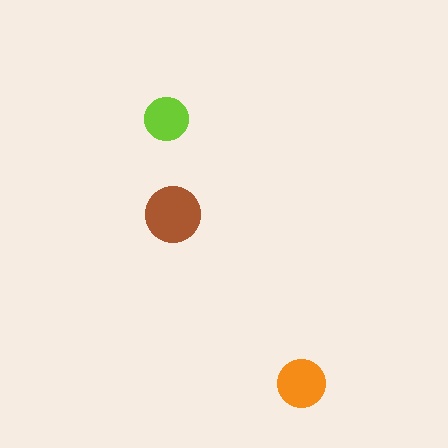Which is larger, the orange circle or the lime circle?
The orange one.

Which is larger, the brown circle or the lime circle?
The brown one.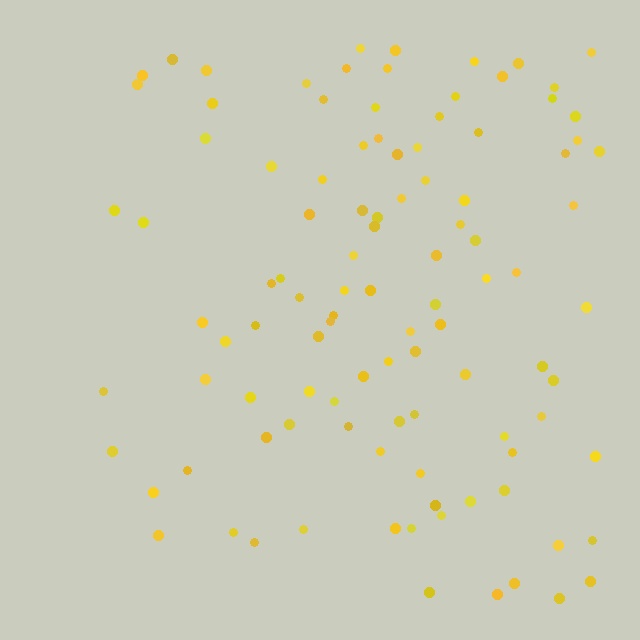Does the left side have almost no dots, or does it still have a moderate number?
Still a moderate number, just noticeably fewer than the right.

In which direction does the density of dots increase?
From left to right, with the right side densest.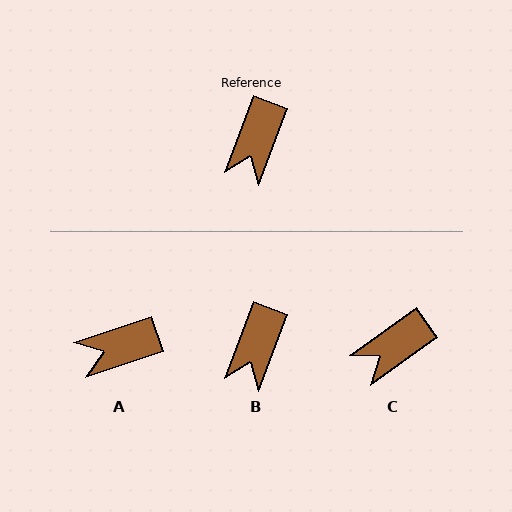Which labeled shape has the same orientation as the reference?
B.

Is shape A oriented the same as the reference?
No, it is off by about 51 degrees.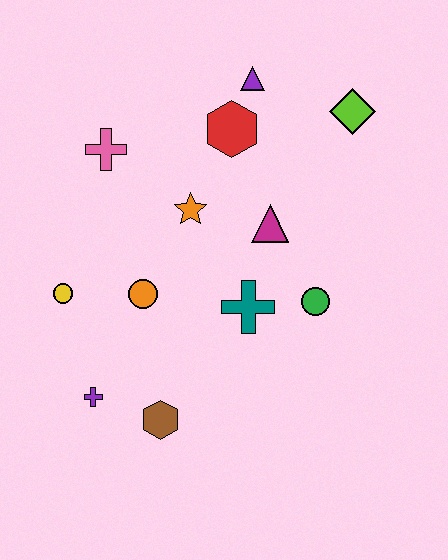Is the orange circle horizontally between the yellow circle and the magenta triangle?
Yes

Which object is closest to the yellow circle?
The orange circle is closest to the yellow circle.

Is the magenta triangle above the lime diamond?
No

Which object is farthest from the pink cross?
The brown hexagon is farthest from the pink cross.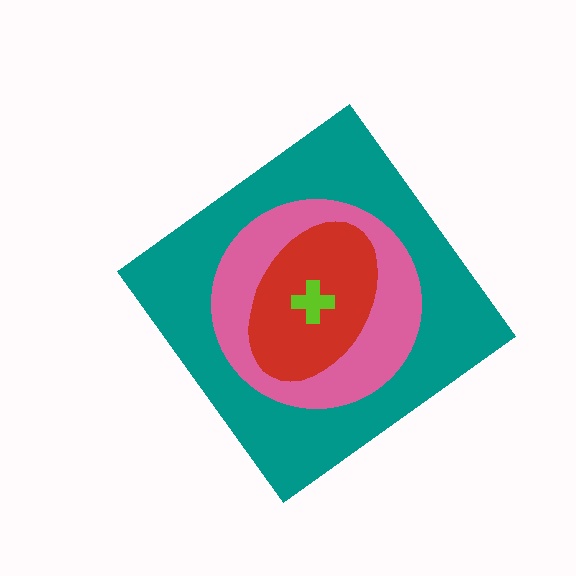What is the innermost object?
The lime cross.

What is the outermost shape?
The teal diamond.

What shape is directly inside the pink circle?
The red ellipse.